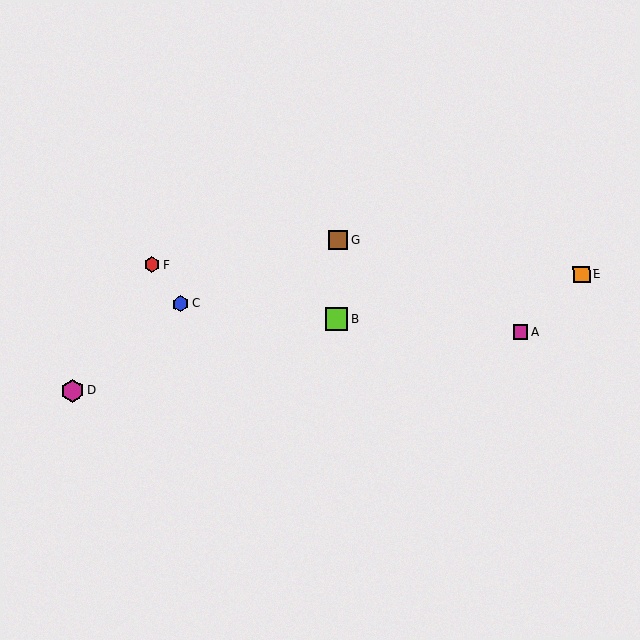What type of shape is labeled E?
Shape E is an orange square.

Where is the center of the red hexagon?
The center of the red hexagon is at (152, 264).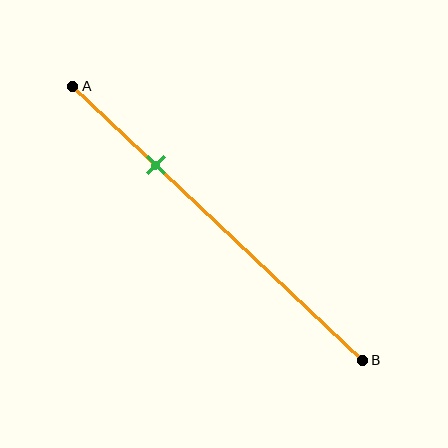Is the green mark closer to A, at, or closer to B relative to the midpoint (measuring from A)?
The green mark is closer to point A than the midpoint of segment AB.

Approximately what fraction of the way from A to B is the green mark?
The green mark is approximately 30% of the way from A to B.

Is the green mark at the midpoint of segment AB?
No, the mark is at about 30% from A, not at the 50% midpoint.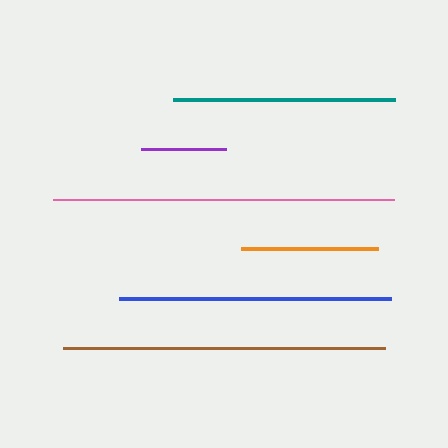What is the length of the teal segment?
The teal segment is approximately 222 pixels long.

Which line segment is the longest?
The pink line is the longest at approximately 341 pixels.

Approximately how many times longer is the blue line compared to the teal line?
The blue line is approximately 1.2 times the length of the teal line.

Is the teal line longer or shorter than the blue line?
The blue line is longer than the teal line.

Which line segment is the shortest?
The purple line is the shortest at approximately 85 pixels.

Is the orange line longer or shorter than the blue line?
The blue line is longer than the orange line.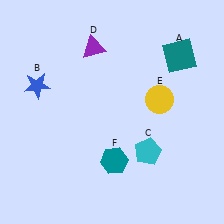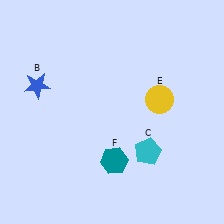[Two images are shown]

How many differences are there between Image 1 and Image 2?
There are 2 differences between the two images.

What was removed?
The teal square (A), the purple triangle (D) were removed in Image 2.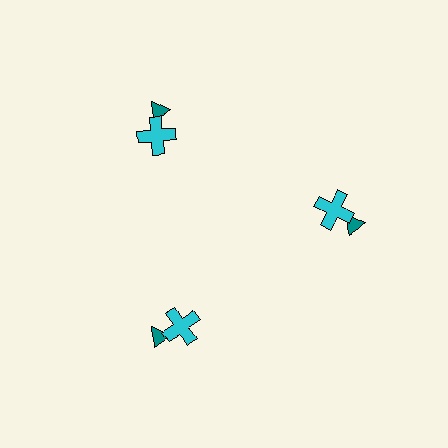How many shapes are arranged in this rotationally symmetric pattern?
There are 6 shapes, arranged in 3 groups of 2.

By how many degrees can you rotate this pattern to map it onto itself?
The pattern maps onto itself every 120 degrees of rotation.